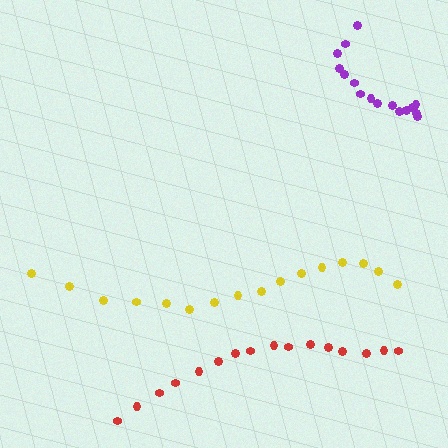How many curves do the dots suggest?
There are 3 distinct paths.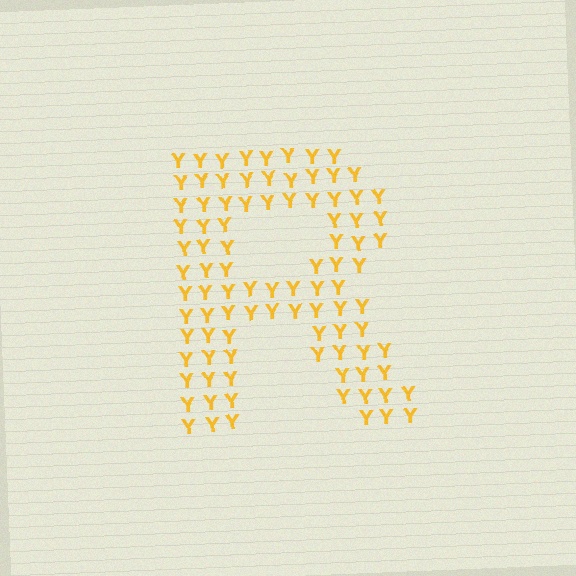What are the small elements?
The small elements are letter Y's.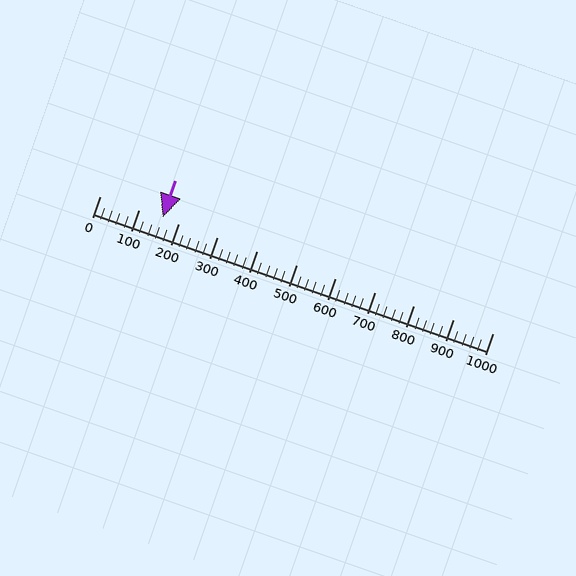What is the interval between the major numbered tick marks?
The major tick marks are spaced 100 units apart.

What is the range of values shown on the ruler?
The ruler shows values from 0 to 1000.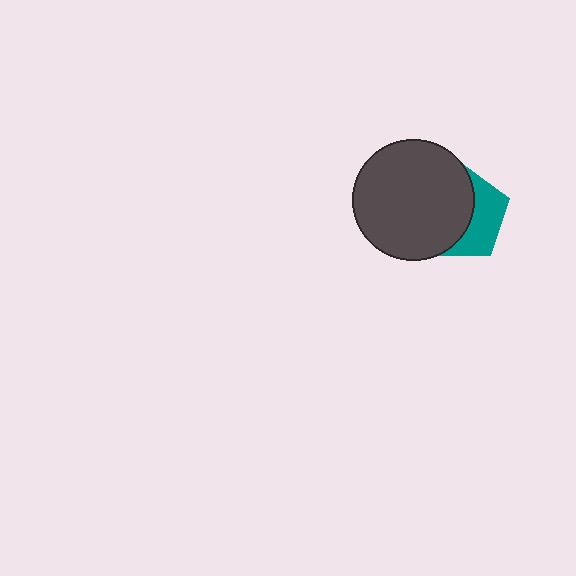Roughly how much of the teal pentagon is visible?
A small part of it is visible (roughly 40%).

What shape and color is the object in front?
The object in front is a dark gray circle.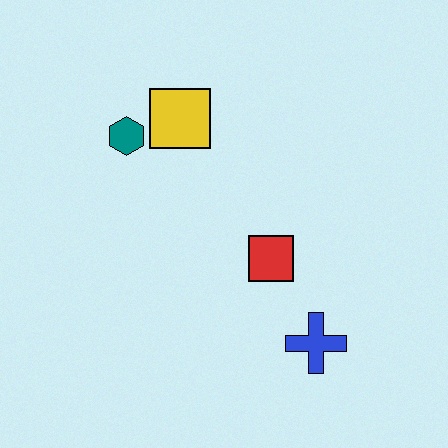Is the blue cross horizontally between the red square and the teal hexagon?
No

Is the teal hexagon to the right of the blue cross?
No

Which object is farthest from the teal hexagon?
The blue cross is farthest from the teal hexagon.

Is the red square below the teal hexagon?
Yes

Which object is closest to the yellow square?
The teal hexagon is closest to the yellow square.